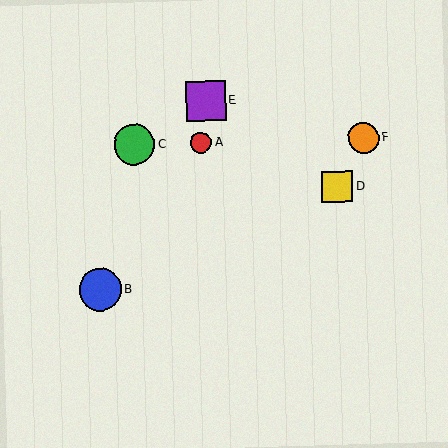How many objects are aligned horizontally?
3 objects (A, C, F) are aligned horizontally.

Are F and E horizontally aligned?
No, F is at y≈138 and E is at y≈101.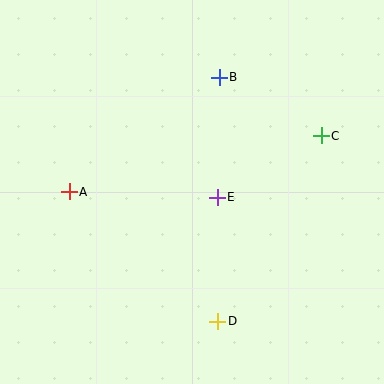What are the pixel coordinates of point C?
Point C is at (321, 136).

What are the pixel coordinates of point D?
Point D is at (218, 321).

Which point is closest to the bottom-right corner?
Point D is closest to the bottom-right corner.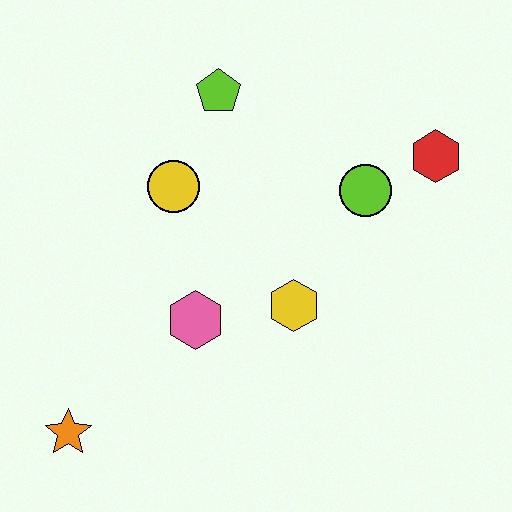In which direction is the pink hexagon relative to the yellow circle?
The pink hexagon is below the yellow circle.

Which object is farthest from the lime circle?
The orange star is farthest from the lime circle.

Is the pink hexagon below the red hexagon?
Yes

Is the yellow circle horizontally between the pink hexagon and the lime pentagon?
No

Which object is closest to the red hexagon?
The lime circle is closest to the red hexagon.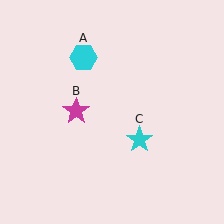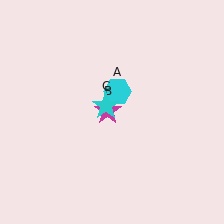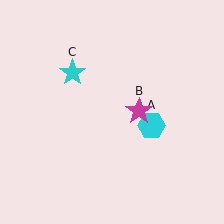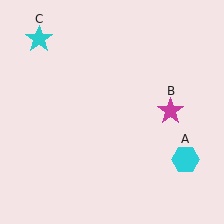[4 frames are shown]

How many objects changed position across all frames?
3 objects changed position: cyan hexagon (object A), magenta star (object B), cyan star (object C).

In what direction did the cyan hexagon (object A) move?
The cyan hexagon (object A) moved down and to the right.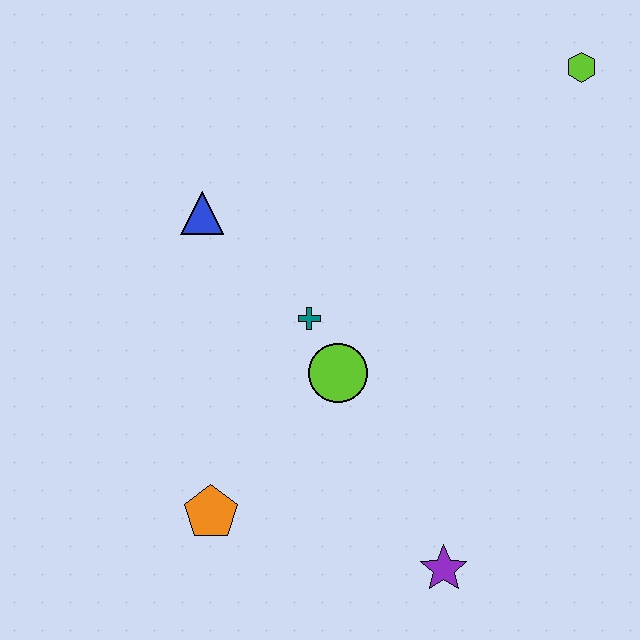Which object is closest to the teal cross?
The lime circle is closest to the teal cross.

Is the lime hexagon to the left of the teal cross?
No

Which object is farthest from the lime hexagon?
The orange pentagon is farthest from the lime hexagon.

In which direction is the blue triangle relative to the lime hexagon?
The blue triangle is to the left of the lime hexagon.